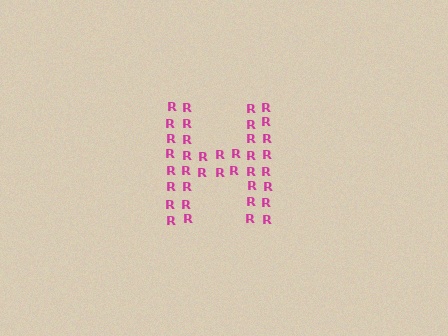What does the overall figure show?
The overall figure shows the letter H.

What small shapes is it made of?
It is made of small letter R's.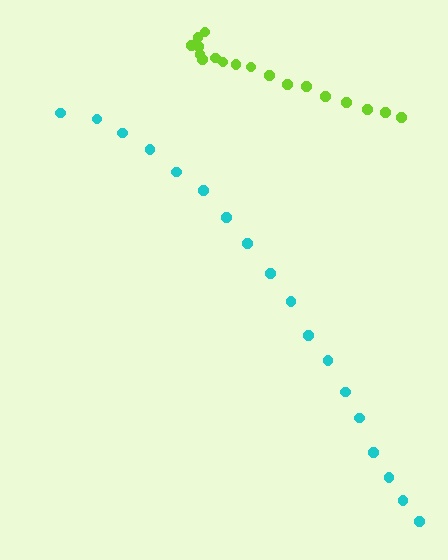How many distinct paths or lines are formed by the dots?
There are 2 distinct paths.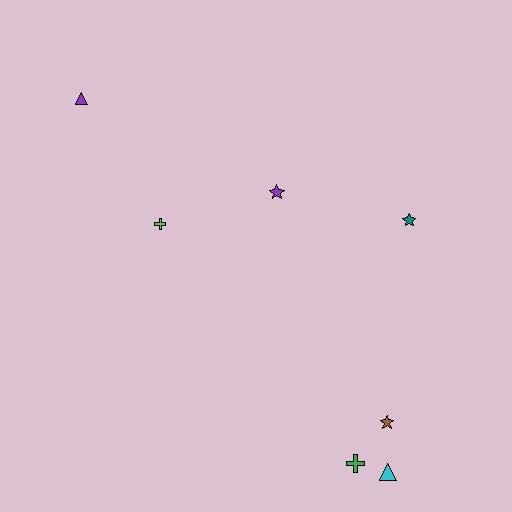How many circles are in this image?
There are no circles.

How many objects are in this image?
There are 7 objects.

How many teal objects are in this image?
There is 1 teal object.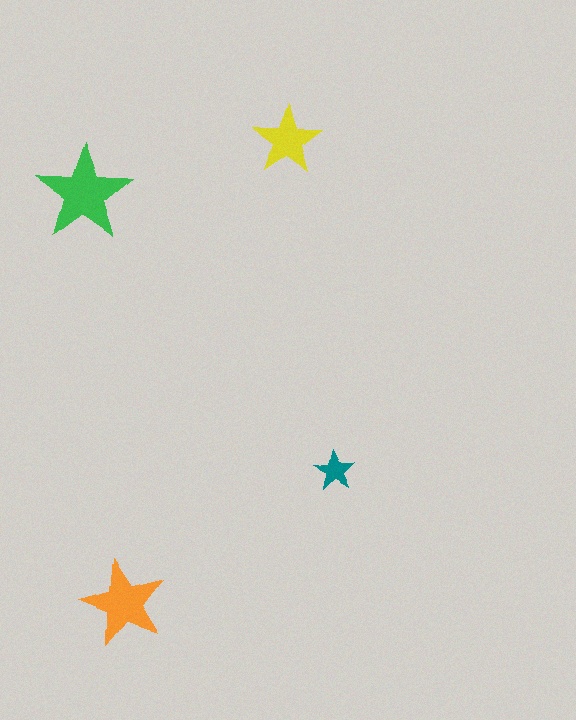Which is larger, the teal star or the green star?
The green one.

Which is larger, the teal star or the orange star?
The orange one.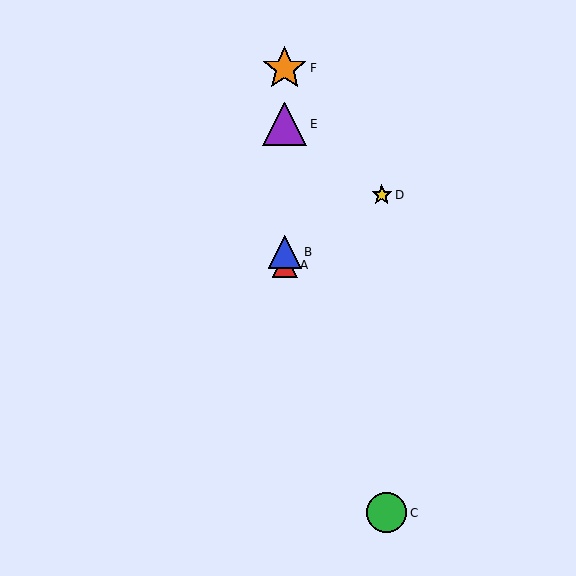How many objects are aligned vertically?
4 objects (A, B, E, F) are aligned vertically.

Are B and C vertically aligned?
No, B is at x≈285 and C is at x≈387.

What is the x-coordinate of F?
Object F is at x≈285.